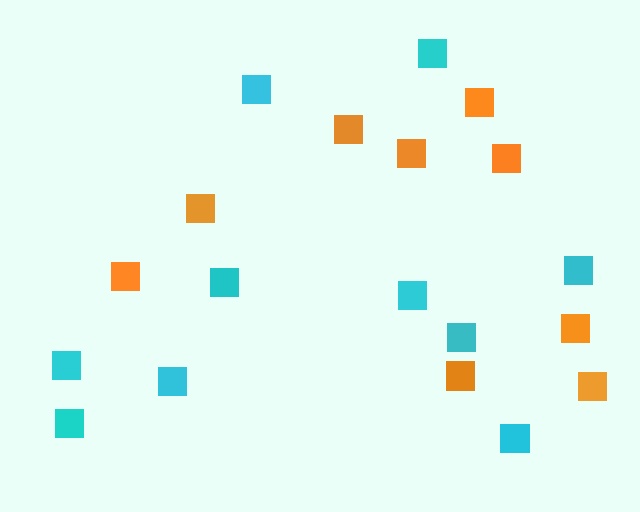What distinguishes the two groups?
There are 2 groups: one group of cyan squares (10) and one group of orange squares (9).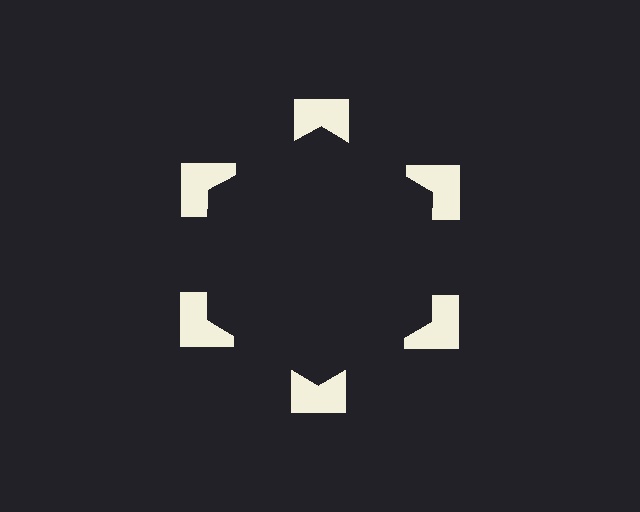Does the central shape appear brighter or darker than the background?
It typically appears slightly darker than the background, even though no actual brightness change is drawn.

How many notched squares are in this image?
There are 6 — one at each vertex of the illusory hexagon.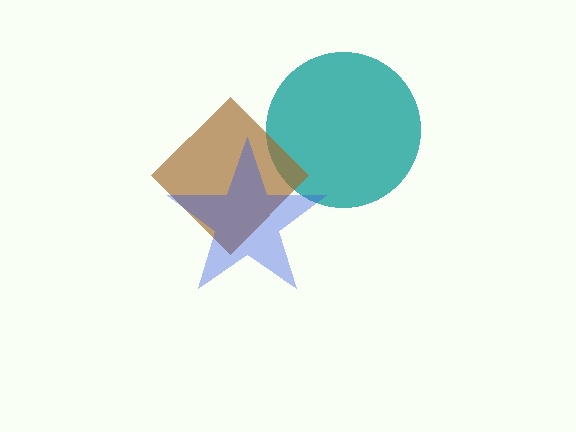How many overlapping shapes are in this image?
There are 3 overlapping shapes in the image.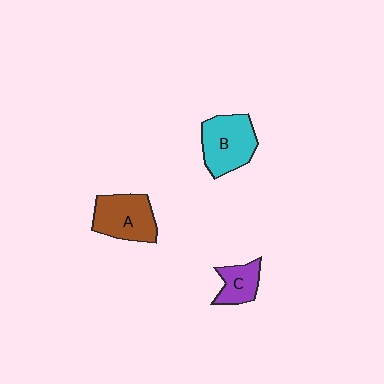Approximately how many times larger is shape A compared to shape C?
Approximately 1.7 times.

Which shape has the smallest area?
Shape C (purple).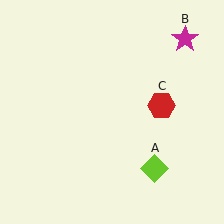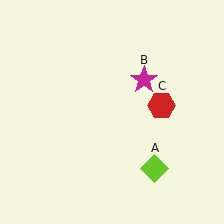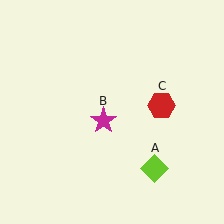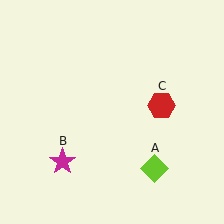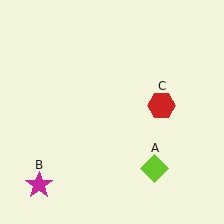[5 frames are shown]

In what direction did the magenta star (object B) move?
The magenta star (object B) moved down and to the left.